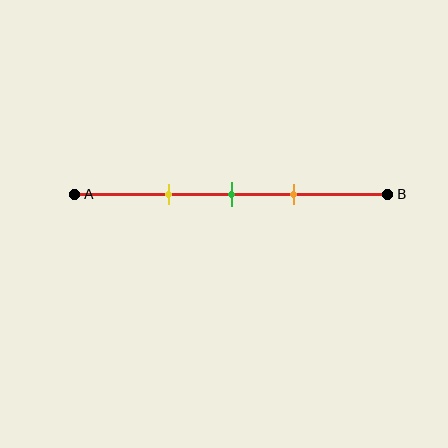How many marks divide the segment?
There are 3 marks dividing the segment.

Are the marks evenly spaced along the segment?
Yes, the marks are approximately evenly spaced.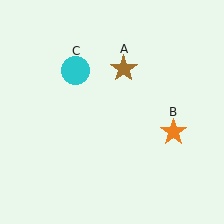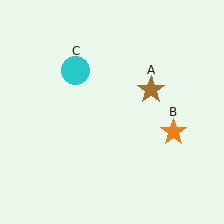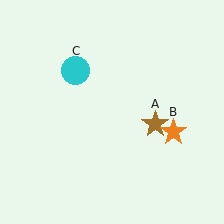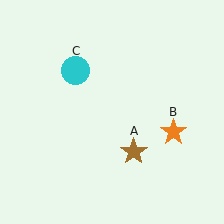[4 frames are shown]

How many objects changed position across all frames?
1 object changed position: brown star (object A).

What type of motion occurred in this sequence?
The brown star (object A) rotated clockwise around the center of the scene.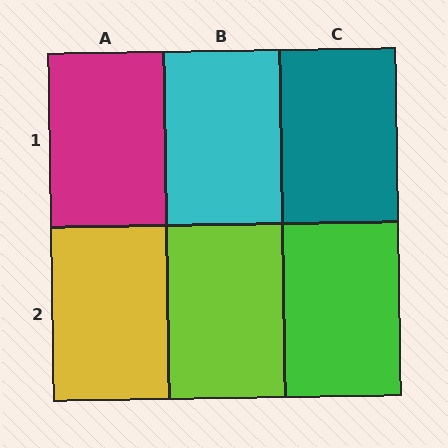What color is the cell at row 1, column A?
Magenta.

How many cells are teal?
1 cell is teal.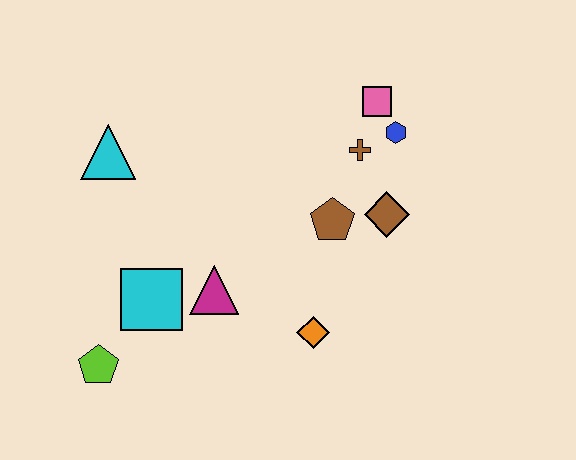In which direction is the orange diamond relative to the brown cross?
The orange diamond is below the brown cross.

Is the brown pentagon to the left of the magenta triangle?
No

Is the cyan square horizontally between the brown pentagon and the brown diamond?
No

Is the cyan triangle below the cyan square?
No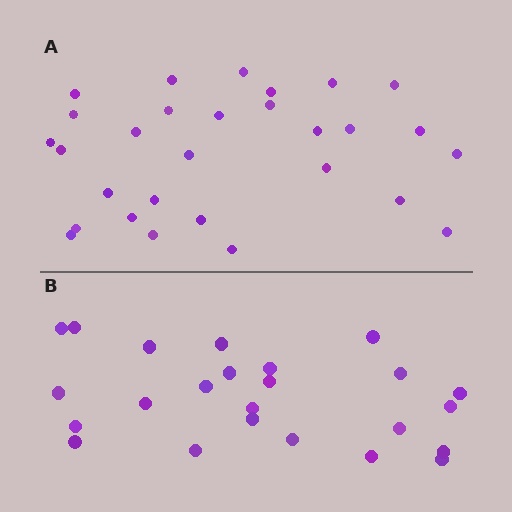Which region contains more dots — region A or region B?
Region A (the top region) has more dots.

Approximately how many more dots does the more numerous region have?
Region A has about 5 more dots than region B.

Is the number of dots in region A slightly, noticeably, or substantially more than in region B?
Region A has only slightly more — the two regions are fairly close. The ratio is roughly 1.2 to 1.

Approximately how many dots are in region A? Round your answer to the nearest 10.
About 30 dots. (The exact count is 29, which rounds to 30.)